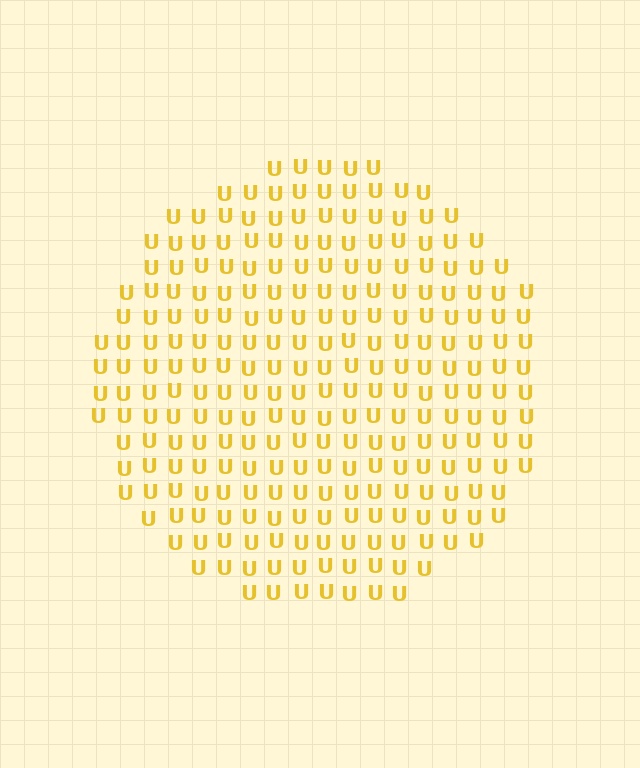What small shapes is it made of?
It is made of small letter U's.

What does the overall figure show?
The overall figure shows a circle.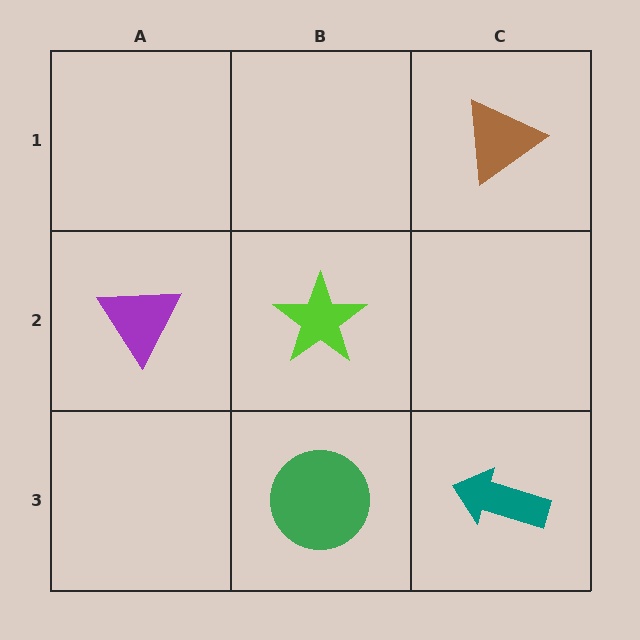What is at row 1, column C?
A brown triangle.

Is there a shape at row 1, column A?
No, that cell is empty.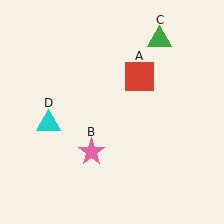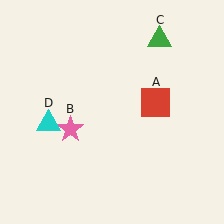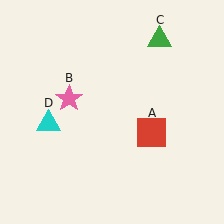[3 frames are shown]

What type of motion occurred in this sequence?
The red square (object A), pink star (object B) rotated clockwise around the center of the scene.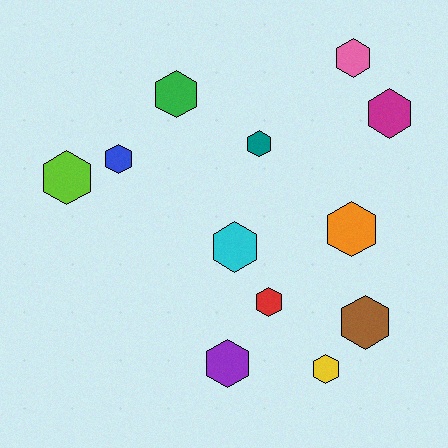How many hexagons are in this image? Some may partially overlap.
There are 12 hexagons.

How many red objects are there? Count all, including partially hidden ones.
There is 1 red object.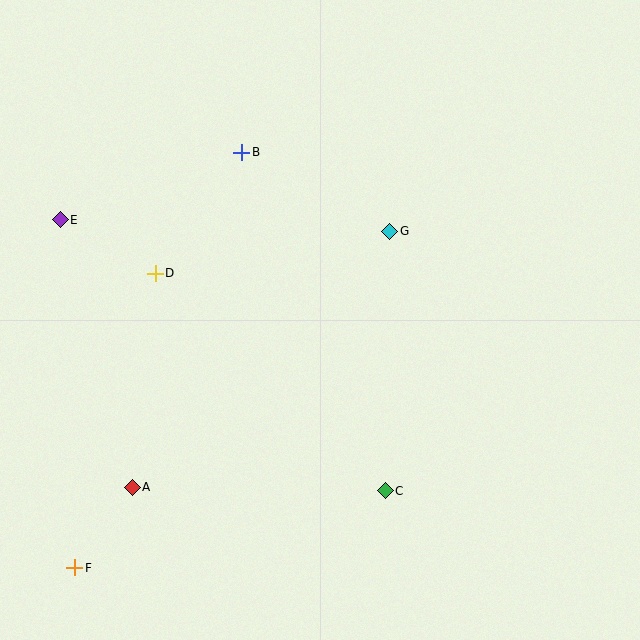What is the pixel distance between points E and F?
The distance between E and F is 348 pixels.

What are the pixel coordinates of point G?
Point G is at (390, 231).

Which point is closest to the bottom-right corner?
Point C is closest to the bottom-right corner.